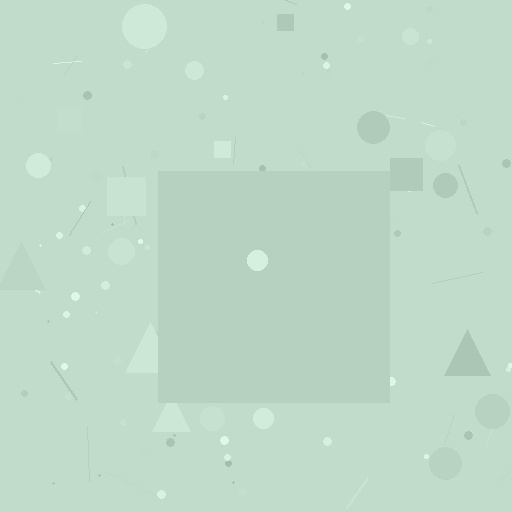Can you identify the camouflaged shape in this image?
The camouflaged shape is a square.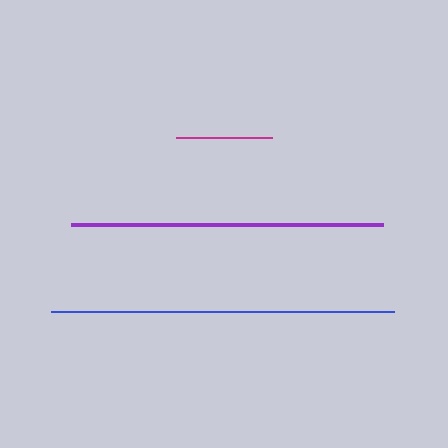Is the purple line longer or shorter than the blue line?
The blue line is longer than the purple line.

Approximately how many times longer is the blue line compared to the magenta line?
The blue line is approximately 3.6 times the length of the magenta line.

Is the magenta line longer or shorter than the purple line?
The purple line is longer than the magenta line.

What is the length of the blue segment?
The blue segment is approximately 343 pixels long.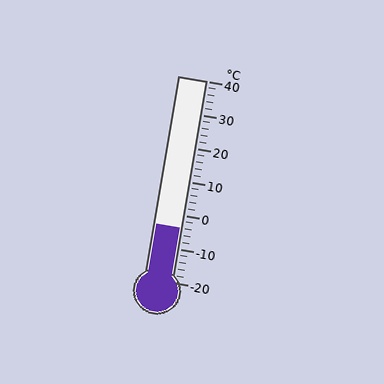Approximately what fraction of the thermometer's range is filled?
The thermometer is filled to approximately 25% of its range.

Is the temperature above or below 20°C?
The temperature is below 20°C.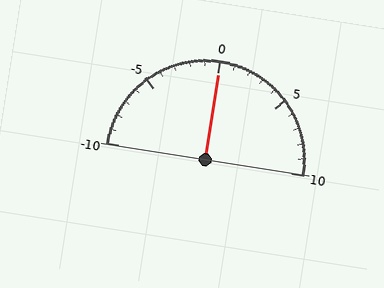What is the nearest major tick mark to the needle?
The nearest major tick mark is 0.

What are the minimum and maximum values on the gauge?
The gauge ranges from -10 to 10.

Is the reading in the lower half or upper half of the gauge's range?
The reading is in the upper half of the range (-10 to 10).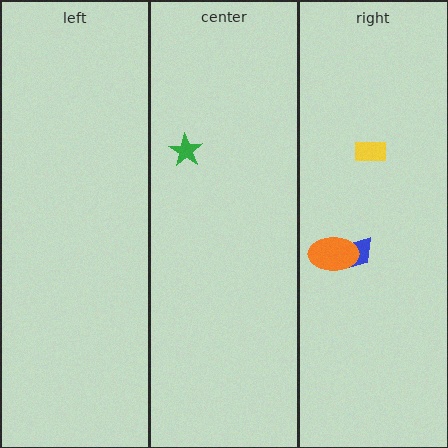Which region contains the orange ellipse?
The right region.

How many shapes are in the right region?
3.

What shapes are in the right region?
The blue trapezoid, the yellow rectangle, the orange ellipse.